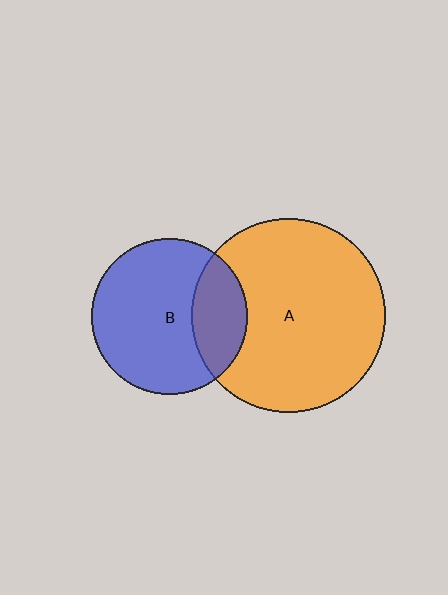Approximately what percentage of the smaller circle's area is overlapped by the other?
Approximately 25%.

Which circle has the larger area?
Circle A (orange).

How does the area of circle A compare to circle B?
Approximately 1.6 times.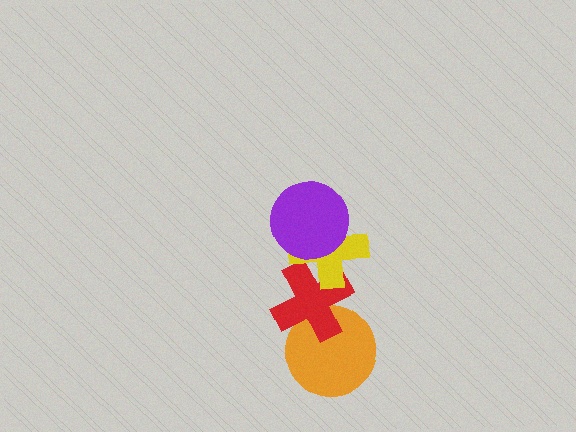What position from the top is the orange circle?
The orange circle is 4th from the top.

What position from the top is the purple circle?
The purple circle is 1st from the top.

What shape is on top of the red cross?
The yellow cross is on top of the red cross.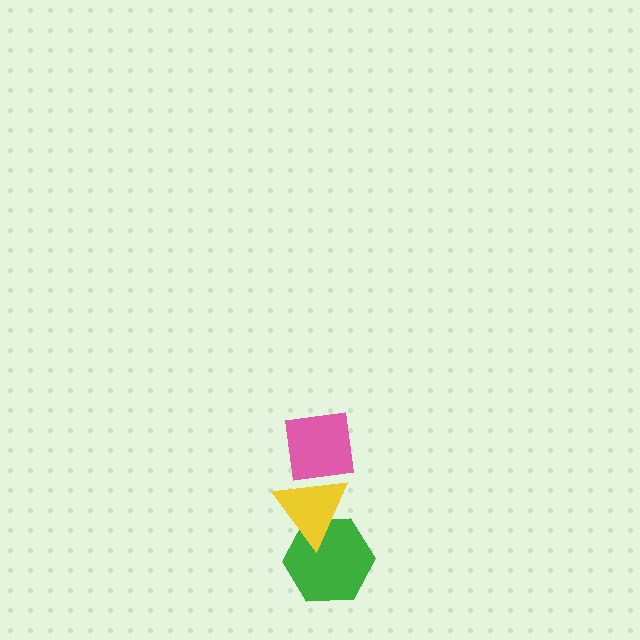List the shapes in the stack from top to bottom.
From top to bottom: the pink square, the yellow triangle, the green hexagon.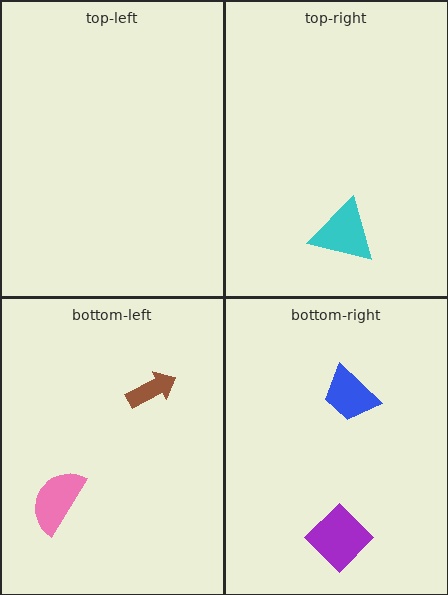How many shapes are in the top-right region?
1.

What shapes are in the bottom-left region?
The pink semicircle, the brown arrow.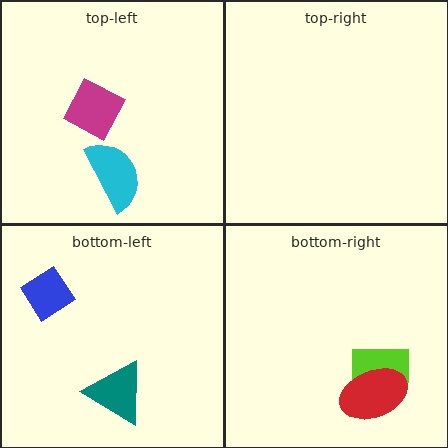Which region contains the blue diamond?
The bottom-left region.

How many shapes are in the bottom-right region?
2.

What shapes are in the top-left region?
The cyan semicircle, the magenta square.